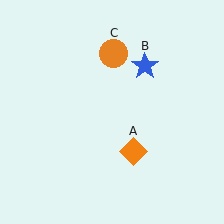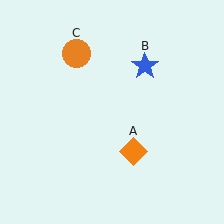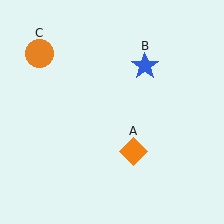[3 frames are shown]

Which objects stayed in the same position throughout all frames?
Orange diamond (object A) and blue star (object B) remained stationary.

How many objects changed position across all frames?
1 object changed position: orange circle (object C).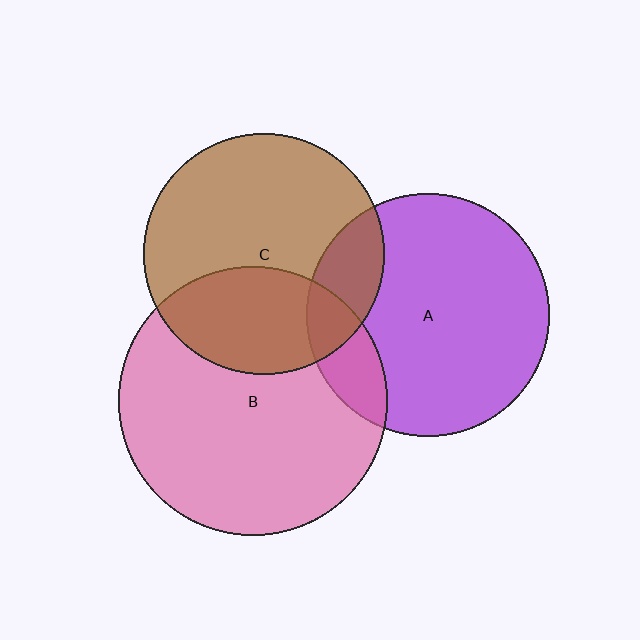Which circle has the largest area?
Circle B (pink).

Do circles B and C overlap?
Yes.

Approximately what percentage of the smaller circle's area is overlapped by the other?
Approximately 35%.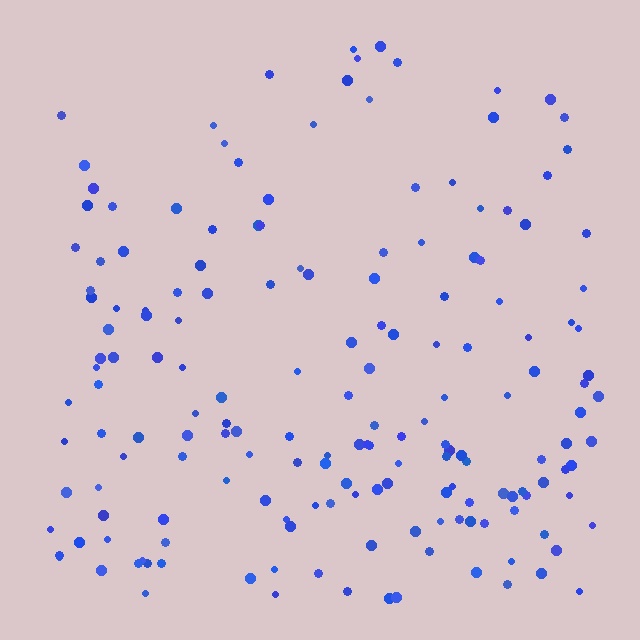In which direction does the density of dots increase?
From top to bottom, with the bottom side densest.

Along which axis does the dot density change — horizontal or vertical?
Vertical.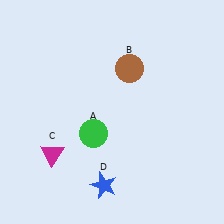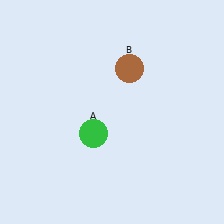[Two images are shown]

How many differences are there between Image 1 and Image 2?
There are 2 differences between the two images.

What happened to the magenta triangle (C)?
The magenta triangle (C) was removed in Image 2. It was in the bottom-left area of Image 1.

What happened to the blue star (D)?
The blue star (D) was removed in Image 2. It was in the bottom-left area of Image 1.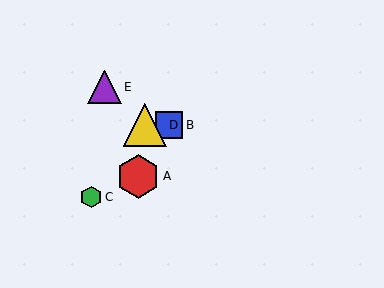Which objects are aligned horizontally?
Objects B, D are aligned horizontally.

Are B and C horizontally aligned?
No, B is at y≈125 and C is at y≈197.